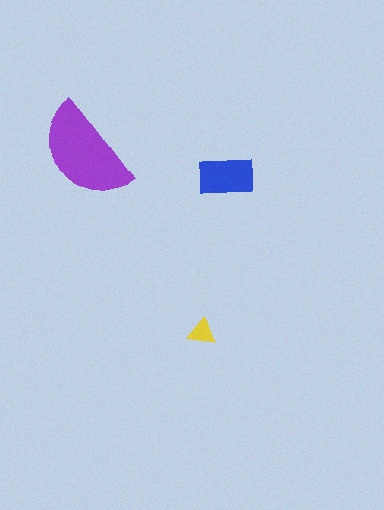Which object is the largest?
The purple semicircle.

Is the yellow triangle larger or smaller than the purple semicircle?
Smaller.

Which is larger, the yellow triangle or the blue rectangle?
The blue rectangle.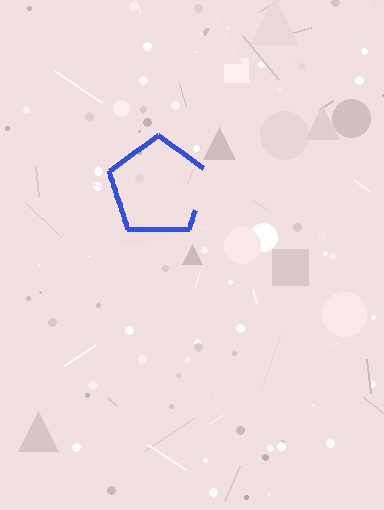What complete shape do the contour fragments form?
The contour fragments form a pentagon.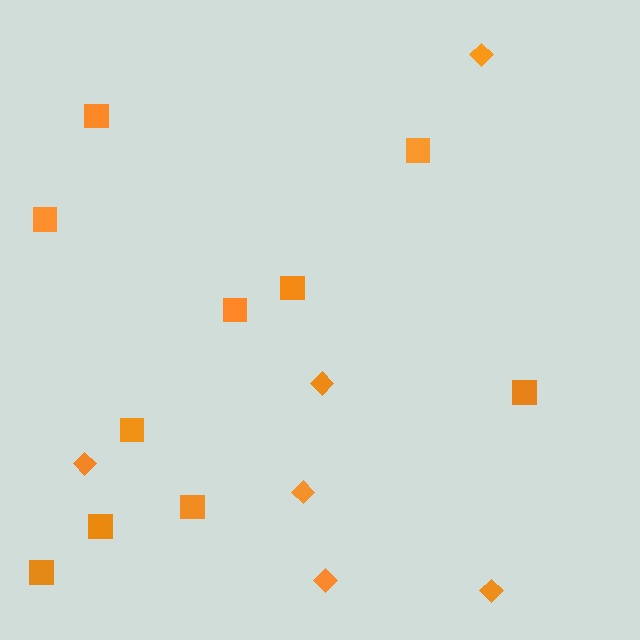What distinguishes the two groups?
There are 2 groups: one group of diamonds (6) and one group of squares (10).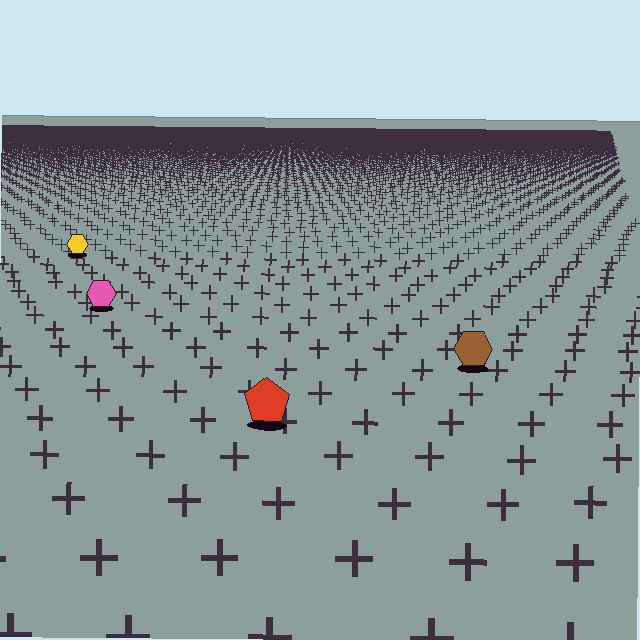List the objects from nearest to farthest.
From nearest to farthest: the red pentagon, the brown hexagon, the pink hexagon, the yellow hexagon.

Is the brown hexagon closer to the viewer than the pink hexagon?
Yes. The brown hexagon is closer — you can tell from the texture gradient: the ground texture is coarser near it.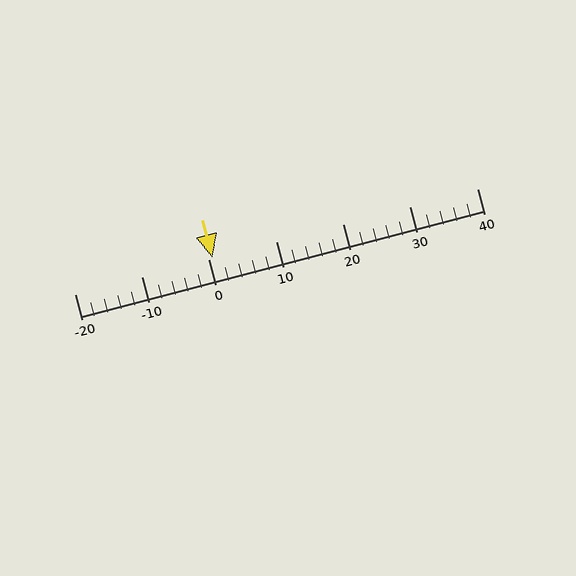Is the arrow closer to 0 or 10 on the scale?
The arrow is closer to 0.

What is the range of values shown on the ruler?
The ruler shows values from -20 to 40.